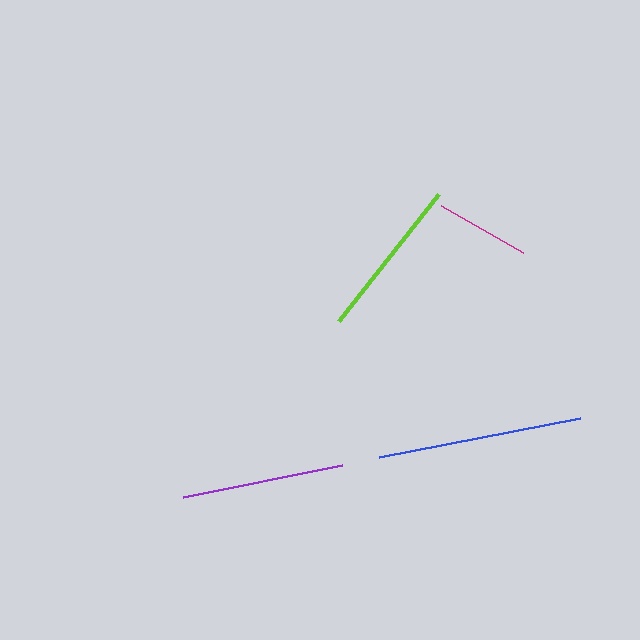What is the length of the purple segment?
The purple segment is approximately 163 pixels long.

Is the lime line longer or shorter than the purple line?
The purple line is longer than the lime line.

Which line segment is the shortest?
The magenta line is the shortest at approximately 94 pixels.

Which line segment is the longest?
The blue line is the longest at approximately 205 pixels.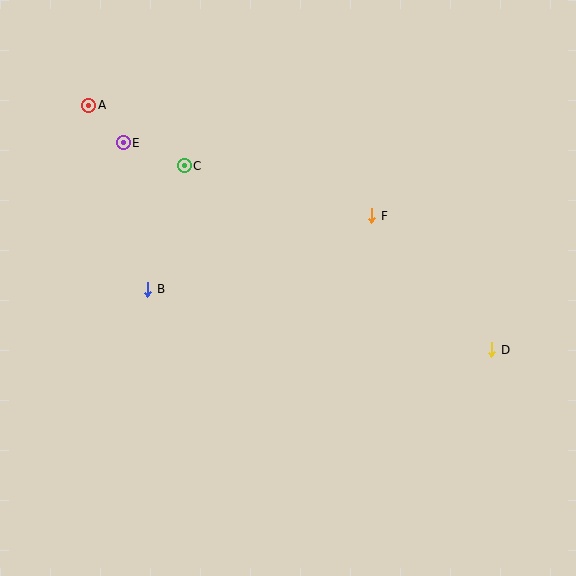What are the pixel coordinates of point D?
Point D is at (492, 350).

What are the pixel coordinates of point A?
Point A is at (89, 105).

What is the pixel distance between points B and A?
The distance between B and A is 193 pixels.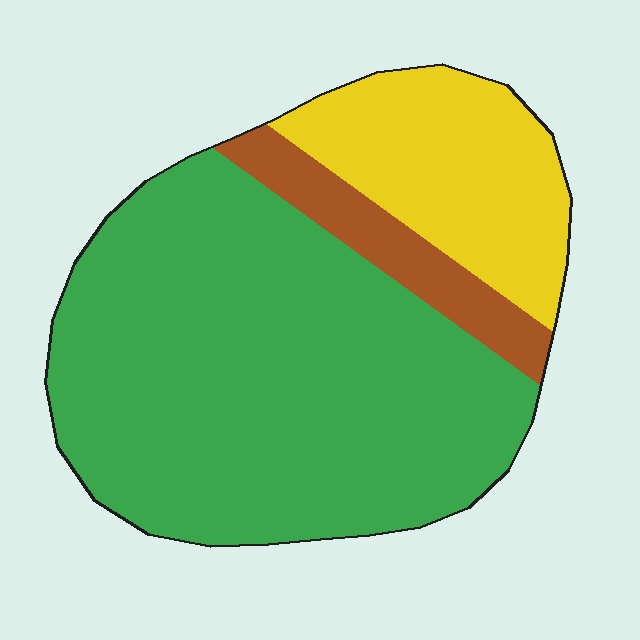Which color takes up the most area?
Green, at roughly 70%.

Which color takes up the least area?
Brown, at roughly 10%.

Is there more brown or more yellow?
Yellow.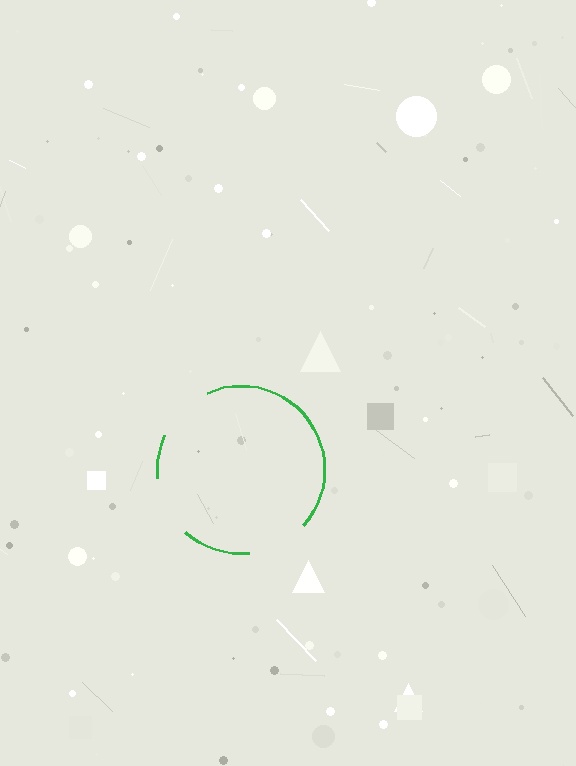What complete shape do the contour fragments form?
The contour fragments form a circle.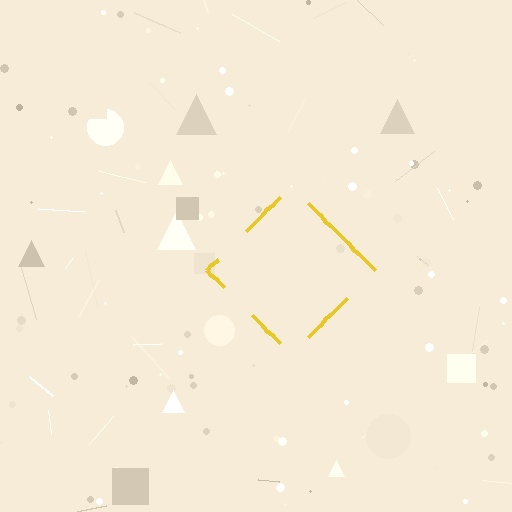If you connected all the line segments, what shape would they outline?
They would outline a diamond.